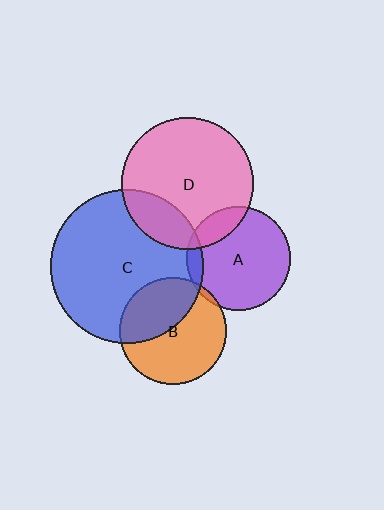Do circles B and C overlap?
Yes.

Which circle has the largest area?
Circle C (blue).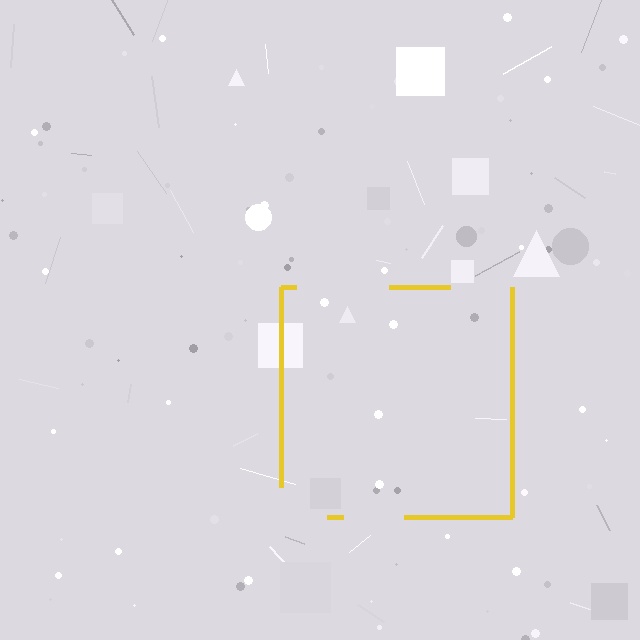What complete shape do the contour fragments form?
The contour fragments form a square.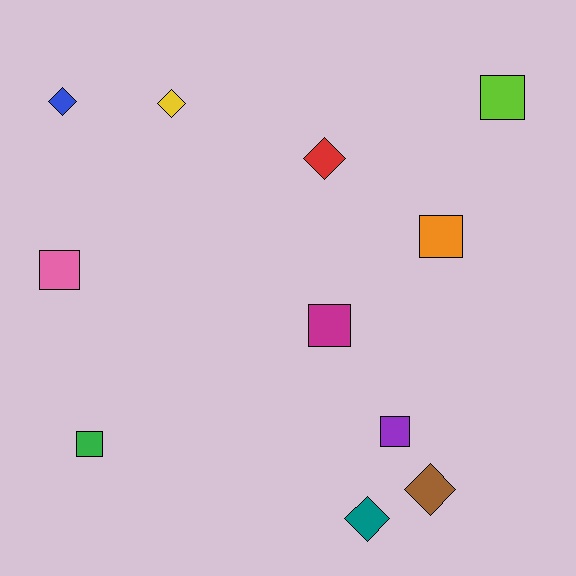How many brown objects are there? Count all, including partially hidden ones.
There is 1 brown object.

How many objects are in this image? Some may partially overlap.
There are 11 objects.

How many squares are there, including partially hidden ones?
There are 6 squares.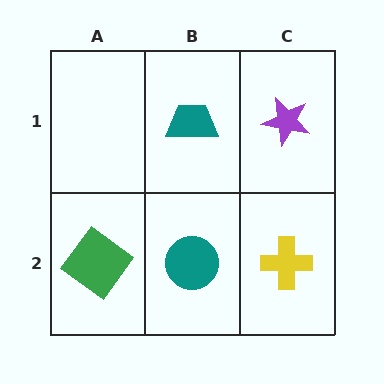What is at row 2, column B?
A teal circle.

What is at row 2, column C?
A yellow cross.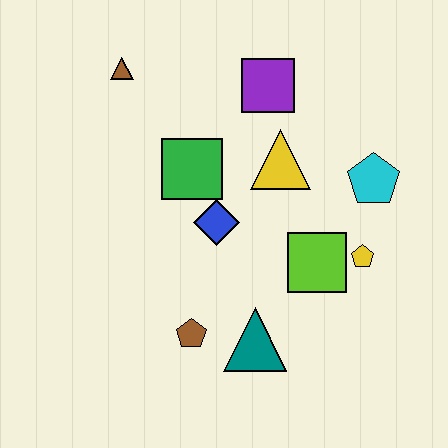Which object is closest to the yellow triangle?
The purple square is closest to the yellow triangle.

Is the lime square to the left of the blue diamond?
No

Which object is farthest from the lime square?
The brown triangle is farthest from the lime square.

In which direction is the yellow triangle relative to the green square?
The yellow triangle is to the right of the green square.